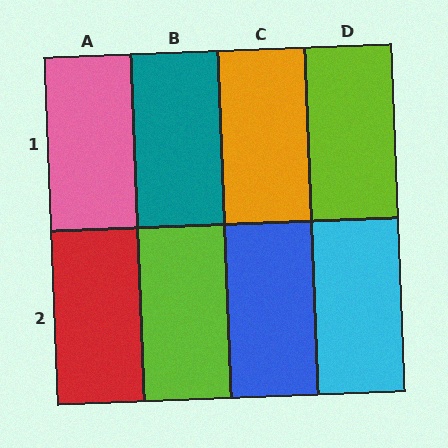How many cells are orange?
1 cell is orange.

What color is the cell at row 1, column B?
Teal.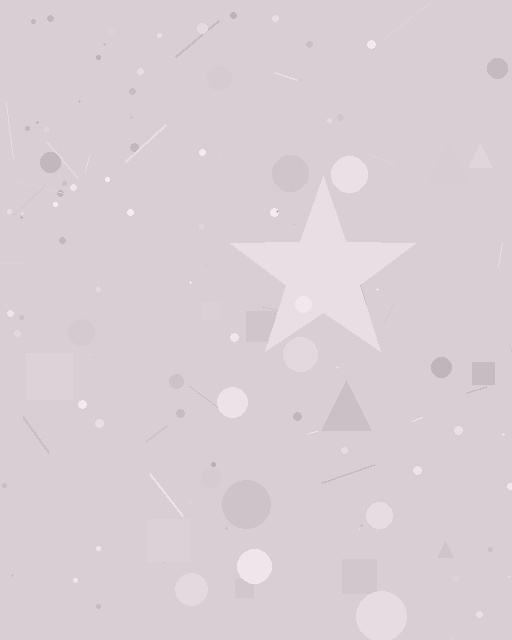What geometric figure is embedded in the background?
A star is embedded in the background.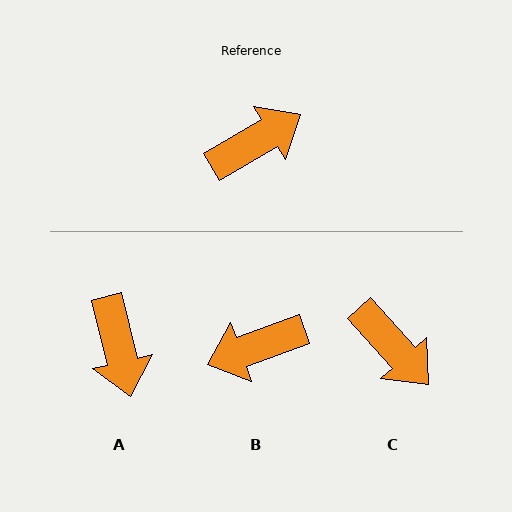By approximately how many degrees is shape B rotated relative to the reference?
Approximately 169 degrees counter-clockwise.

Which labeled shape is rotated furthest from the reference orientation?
B, about 169 degrees away.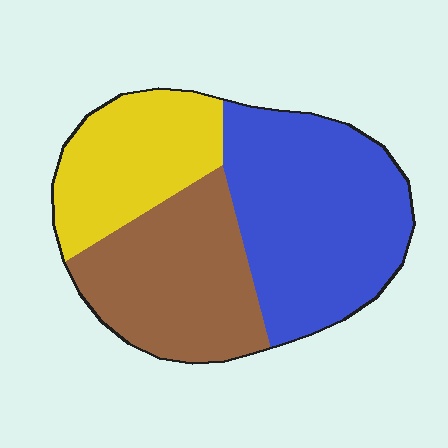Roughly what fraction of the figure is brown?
Brown takes up about one third (1/3) of the figure.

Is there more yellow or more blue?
Blue.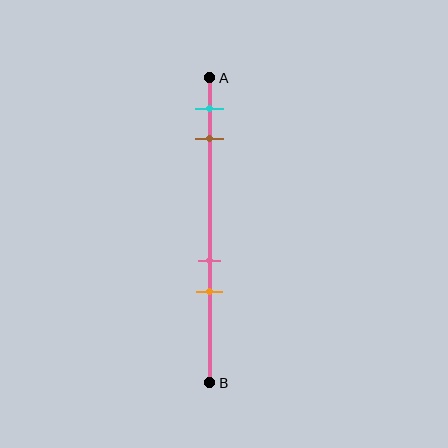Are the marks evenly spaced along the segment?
No, the marks are not evenly spaced.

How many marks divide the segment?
There are 4 marks dividing the segment.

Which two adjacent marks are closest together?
The pink and orange marks are the closest adjacent pair.